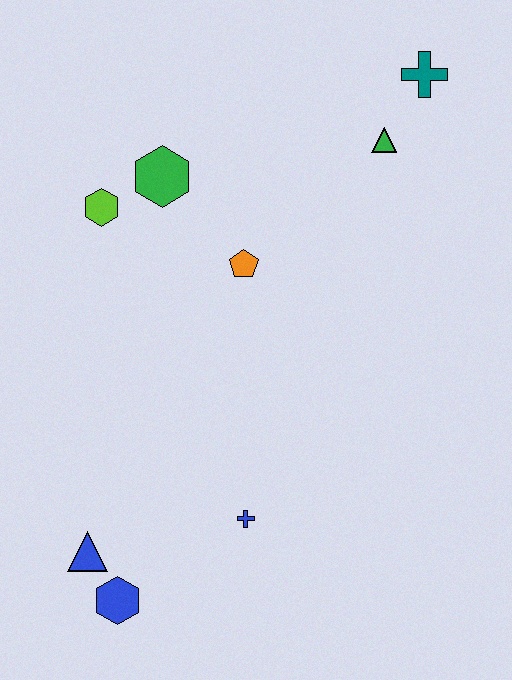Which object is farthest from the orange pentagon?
The blue hexagon is farthest from the orange pentagon.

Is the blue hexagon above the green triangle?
No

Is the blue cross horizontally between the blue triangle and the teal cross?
Yes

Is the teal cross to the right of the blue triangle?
Yes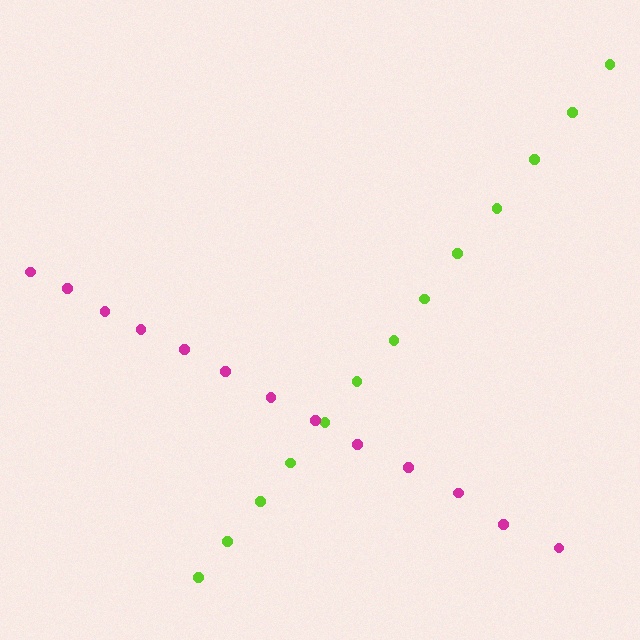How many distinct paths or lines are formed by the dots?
There are 2 distinct paths.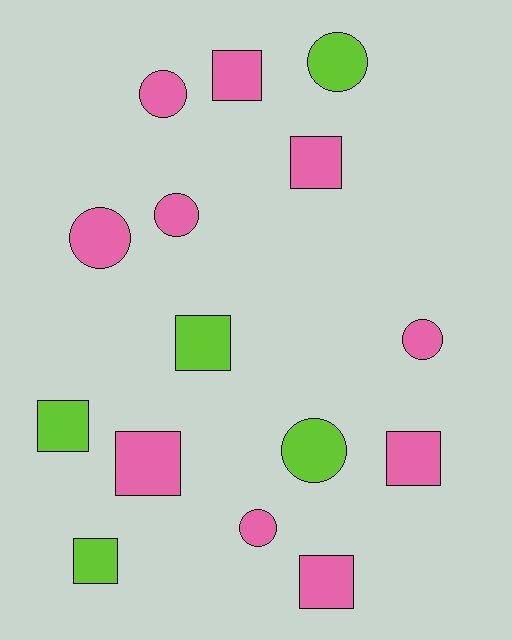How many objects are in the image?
There are 15 objects.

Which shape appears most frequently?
Square, with 8 objects.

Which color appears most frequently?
Pink, with 10 objects.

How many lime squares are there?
There are 3 lime squares.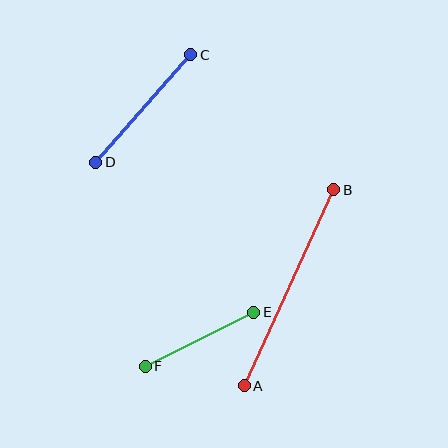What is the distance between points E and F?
The distance is approximately 121 pixels.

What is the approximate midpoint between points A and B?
The midpoint is at approximately (289, 288) pixels.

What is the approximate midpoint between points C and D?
The midpoint is at approximately (143, 109) pixels.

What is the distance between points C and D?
The distance is approximately 143 pixels.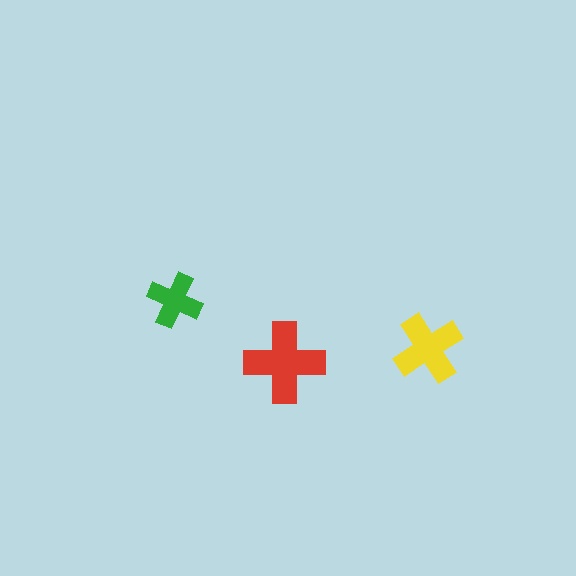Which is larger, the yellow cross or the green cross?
The yellow one.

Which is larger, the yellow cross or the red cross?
The red one.